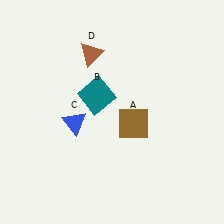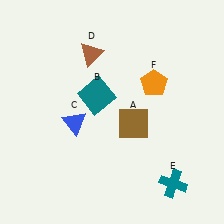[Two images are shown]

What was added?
A teal cross (E), an orange pentagon (F) were added in Image 2.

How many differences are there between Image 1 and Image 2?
There are 2 differences between the two images.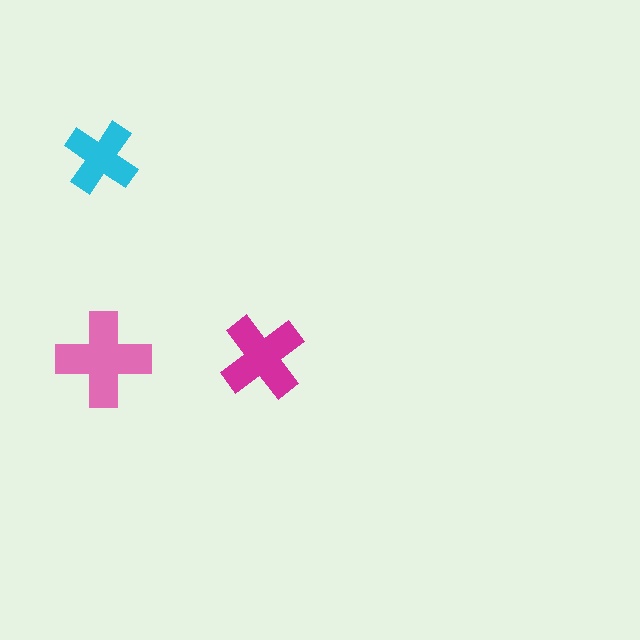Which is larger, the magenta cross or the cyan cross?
The magenta one.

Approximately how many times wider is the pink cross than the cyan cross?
About 1.5 times wider.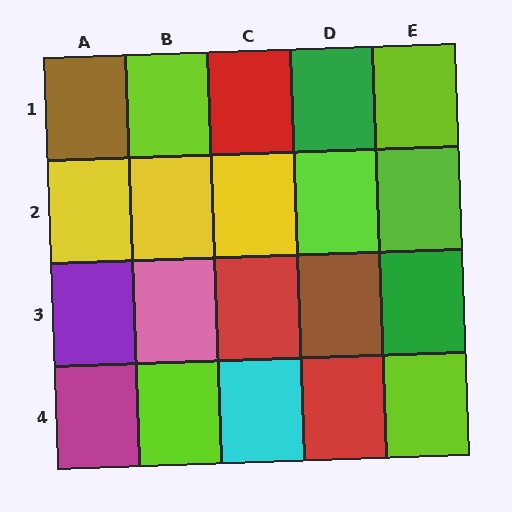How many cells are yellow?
3 cells are yellow.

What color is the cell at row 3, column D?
Brown.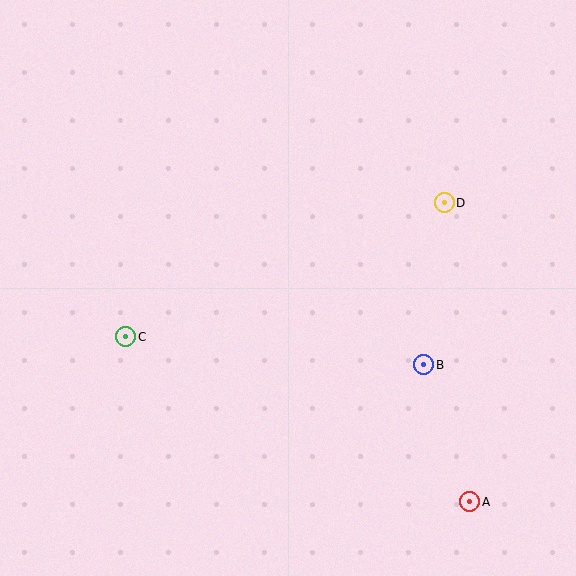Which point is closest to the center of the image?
Point B at (424, 365) is closest to the center.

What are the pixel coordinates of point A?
Point A is at (470, 502).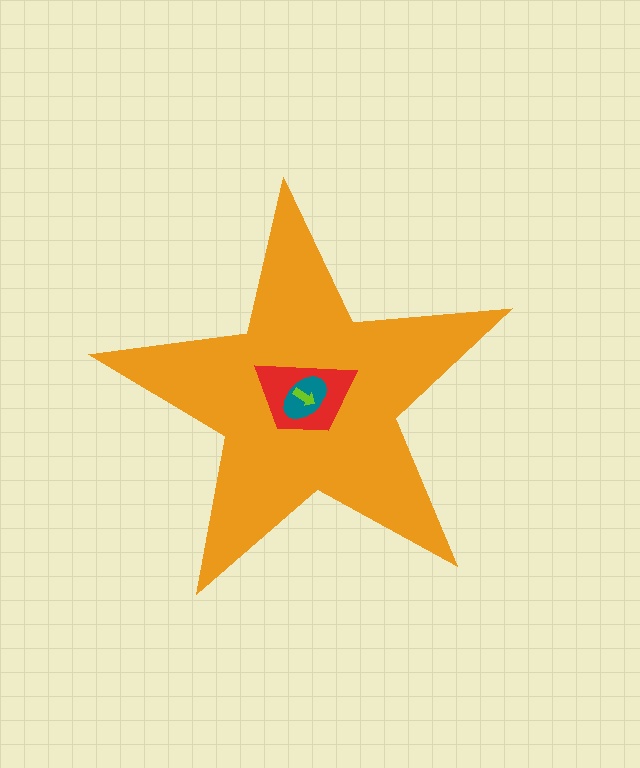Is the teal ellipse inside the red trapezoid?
Yes.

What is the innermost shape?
The lime arrow.